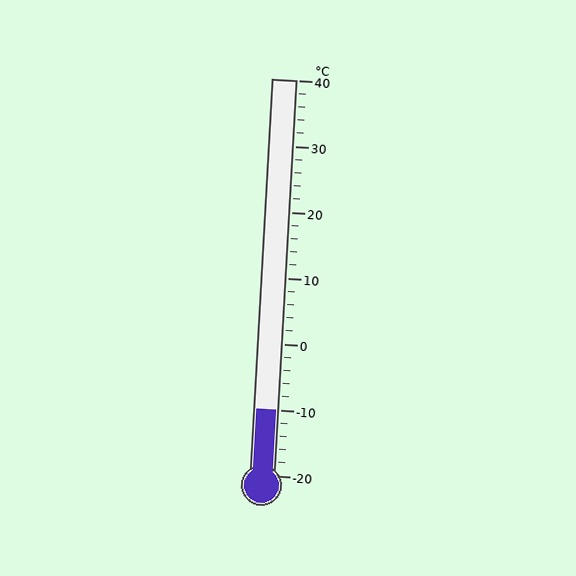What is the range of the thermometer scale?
The thermometer scale ranges from -20°C to 40°C.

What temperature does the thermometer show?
The thermometer shows approximately -10°C.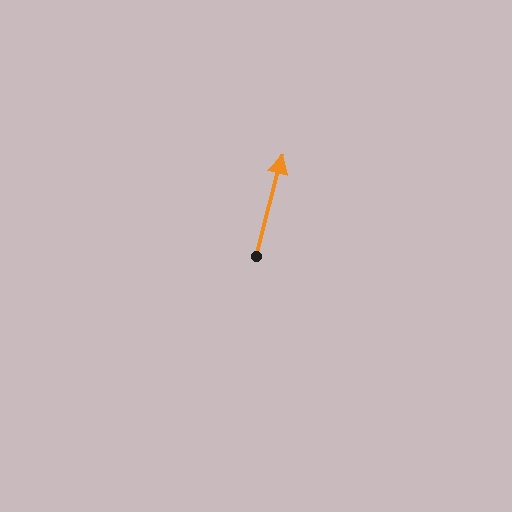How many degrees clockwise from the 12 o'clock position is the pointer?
Approximately 15 degrees.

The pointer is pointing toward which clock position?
Roughly 12 o'clock.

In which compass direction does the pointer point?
North.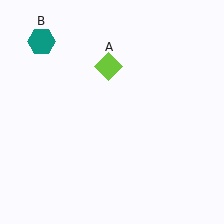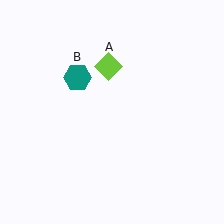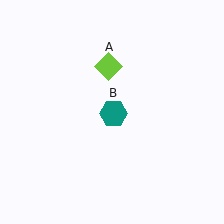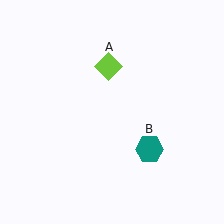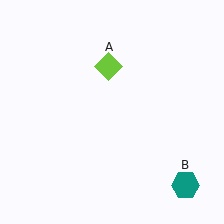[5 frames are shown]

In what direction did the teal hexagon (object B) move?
The teal hexagon (object B) moved down and to the right.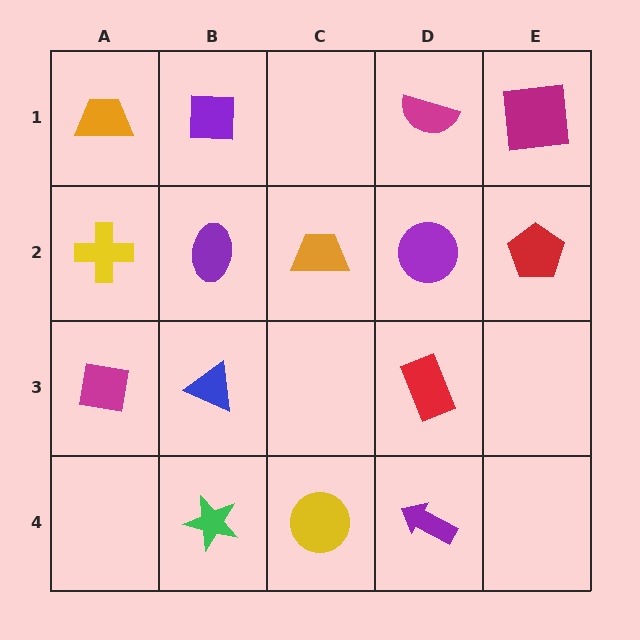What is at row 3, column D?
A red rectangle.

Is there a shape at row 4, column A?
No, that cell is empty.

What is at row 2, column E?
A red pentagon.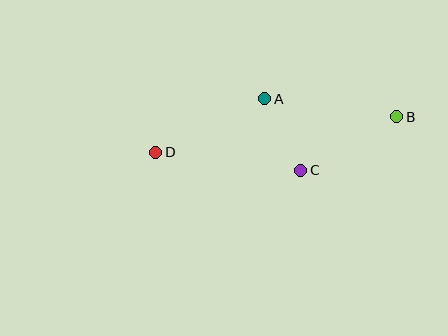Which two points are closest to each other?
Points A and C are closest to each other.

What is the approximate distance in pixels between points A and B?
The distance between A and B is approximately 133 pixels.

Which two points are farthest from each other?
Points B and D are farthest from each other.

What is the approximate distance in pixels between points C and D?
The distance between C and D is approximately 146 pixels.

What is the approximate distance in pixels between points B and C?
The distance between B and C is approximately 110 pixels.